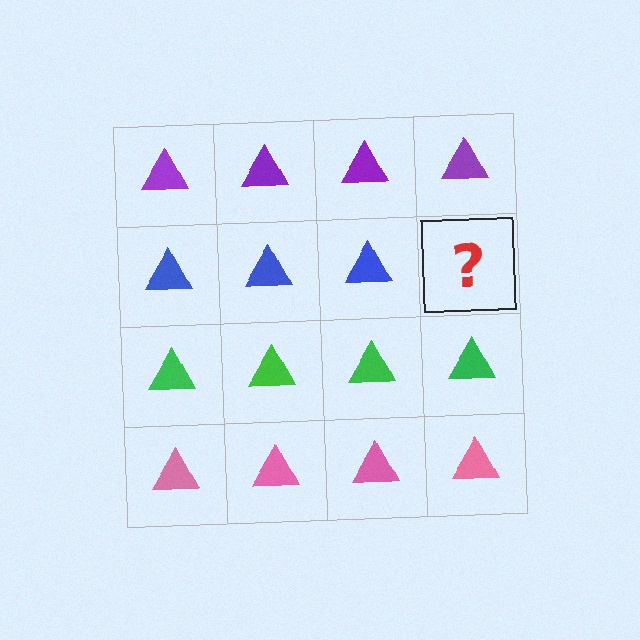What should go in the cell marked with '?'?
The missing cell should contain a blue triangle.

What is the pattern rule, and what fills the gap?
The rule is that each row has a consistent color. The gap should be filled with a blue triangle.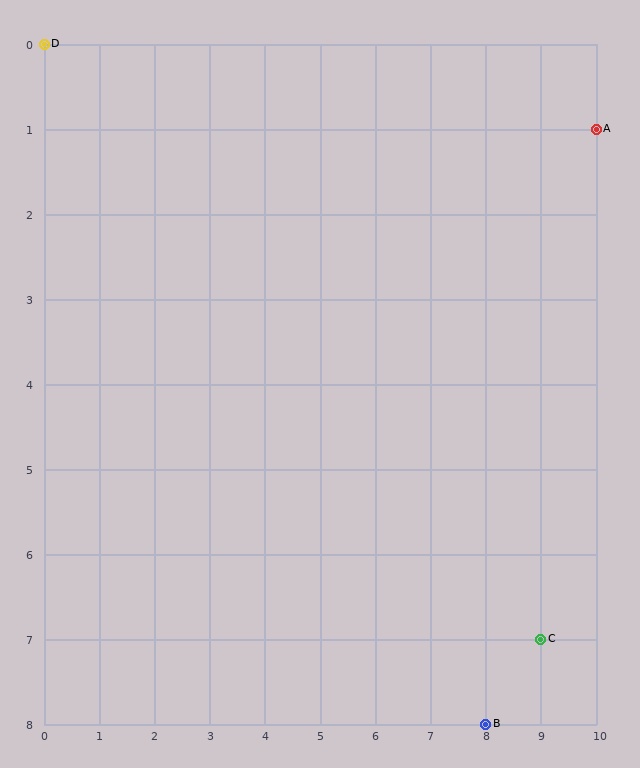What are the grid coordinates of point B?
Point B is at grid coordinates (8, 8).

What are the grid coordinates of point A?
Point A is at grid coordinates (10, 1).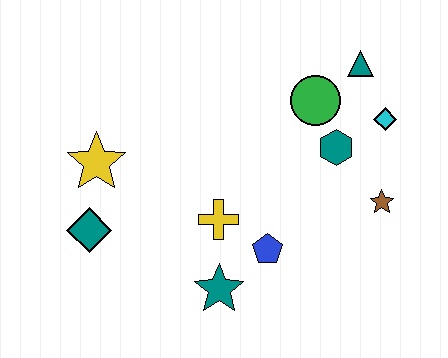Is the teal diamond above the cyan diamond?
No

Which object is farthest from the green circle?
The teal diamond is farthest from the green circle.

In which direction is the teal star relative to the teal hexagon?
The teal star is below the teal hexagon.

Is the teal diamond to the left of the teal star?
Yes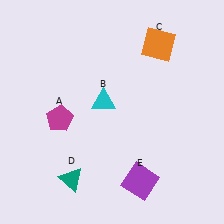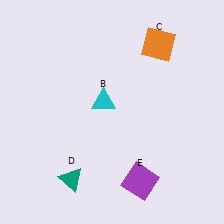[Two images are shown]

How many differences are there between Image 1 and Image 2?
There is 1 difference between the two images.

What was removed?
The magenta pentagon (A) was removed in Image 2.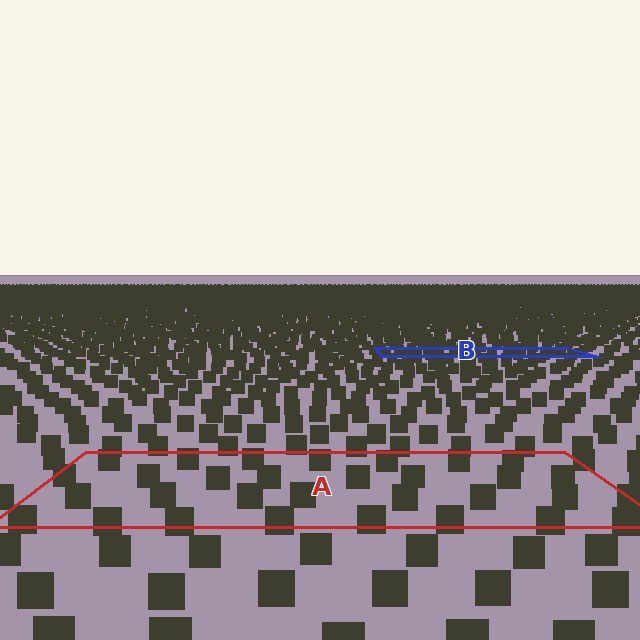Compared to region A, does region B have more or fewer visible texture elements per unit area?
Region B has more texture elements per unit area — they are packed more densely because it is farther away.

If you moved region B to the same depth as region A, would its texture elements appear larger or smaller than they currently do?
They would appear larger. At a closer depth, the same texture elements are projected at a bigger on-screen size.